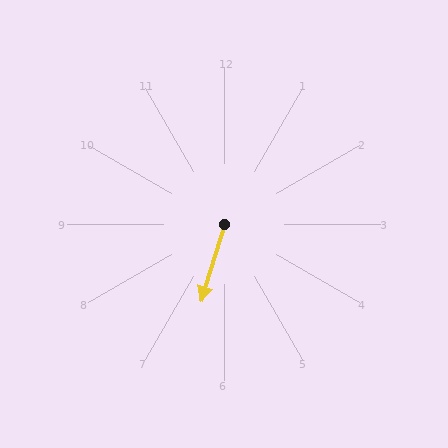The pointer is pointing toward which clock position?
Roughly 7 o'clock.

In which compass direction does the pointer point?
South.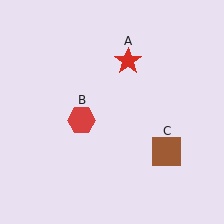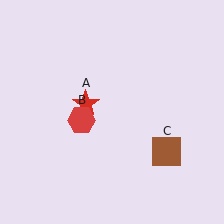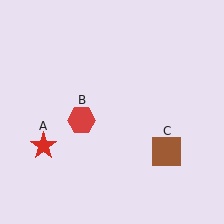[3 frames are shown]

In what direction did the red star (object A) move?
The red star (object A) moved down and to the left.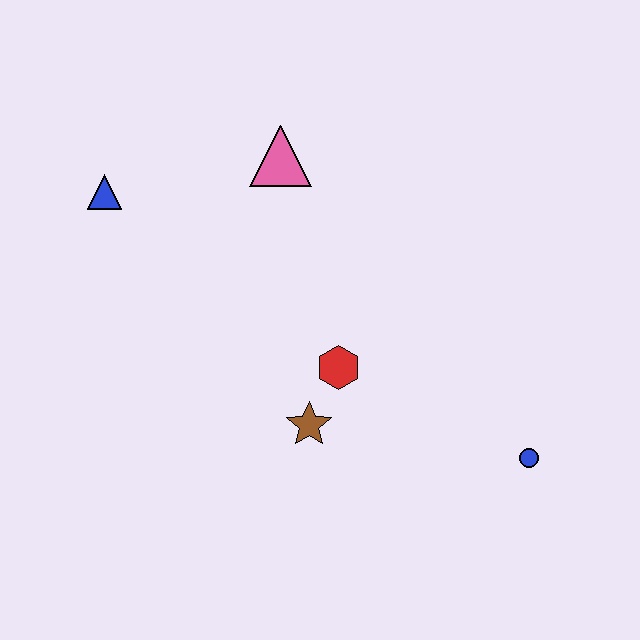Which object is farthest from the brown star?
The blue triangle is farthest from the brown star.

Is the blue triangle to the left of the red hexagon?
Yes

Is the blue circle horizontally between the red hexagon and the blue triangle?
No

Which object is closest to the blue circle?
The red hexagon is closest to the blue circle.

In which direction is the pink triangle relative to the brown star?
The pink triangle is above the brown star.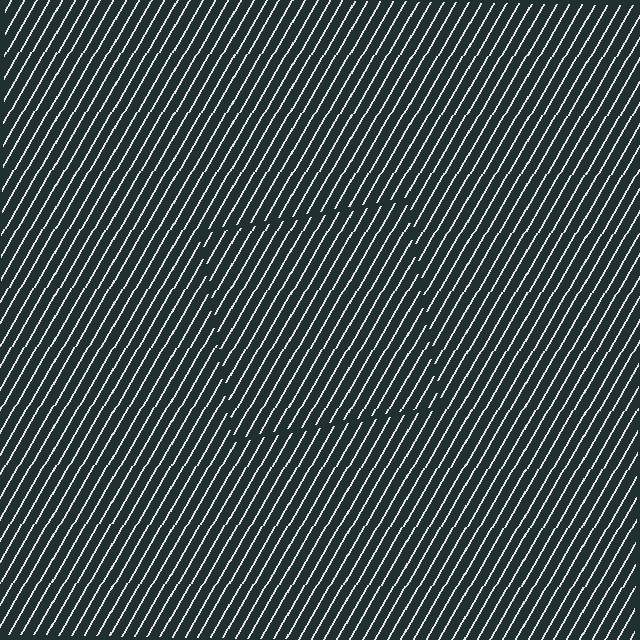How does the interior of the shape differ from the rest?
The interior of the shape contains the same grating, shifted by half a period — the contour is defined by the phase discontinuity where line-ends from the inner and outer gratings abut.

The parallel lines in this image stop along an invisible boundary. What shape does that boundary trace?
An illusory square. The interior of the shape contains the same grating, shifted by half a period — the contour is defined by the phase discontinuity where line-ends from the inner and outer gratings abut.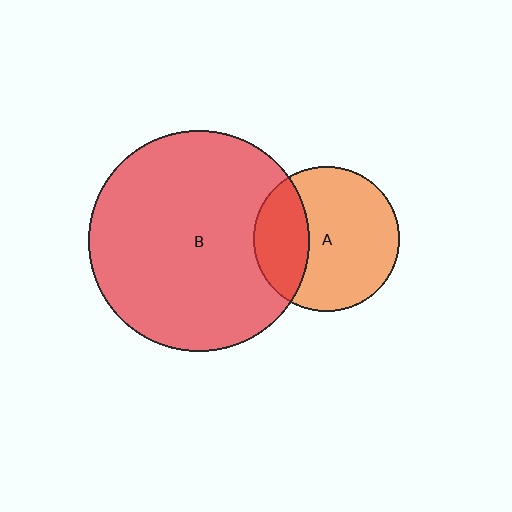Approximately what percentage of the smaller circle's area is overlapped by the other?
Approximately 30%.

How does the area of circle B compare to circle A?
Approximately 2.3 times.